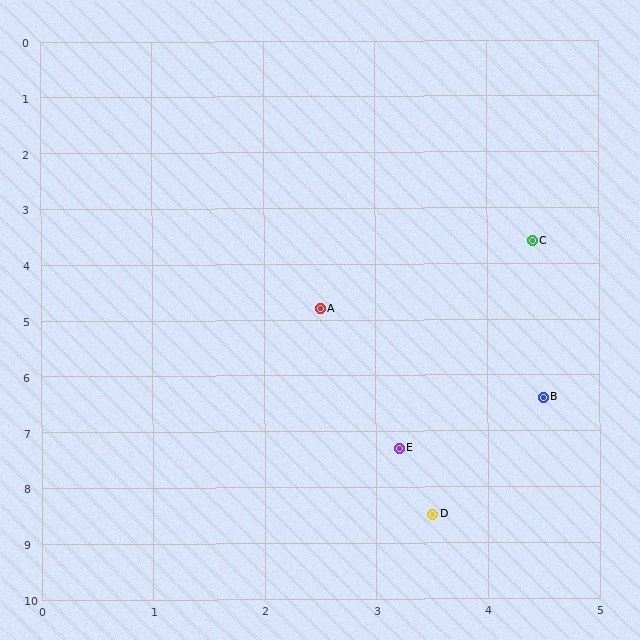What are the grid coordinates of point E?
Point E is at approximately (3.2, 7.3).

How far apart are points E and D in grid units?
Points E and D are about 1.2 grid units apart.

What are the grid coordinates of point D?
Point D is at approximately (3.5, 8.5).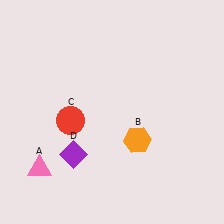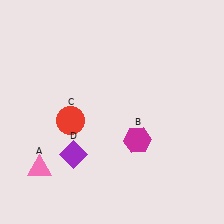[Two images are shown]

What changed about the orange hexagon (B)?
In Image 1, B is orange. In Image 2, it changed to magenta.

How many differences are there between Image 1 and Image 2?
There is 1 difference between the two images.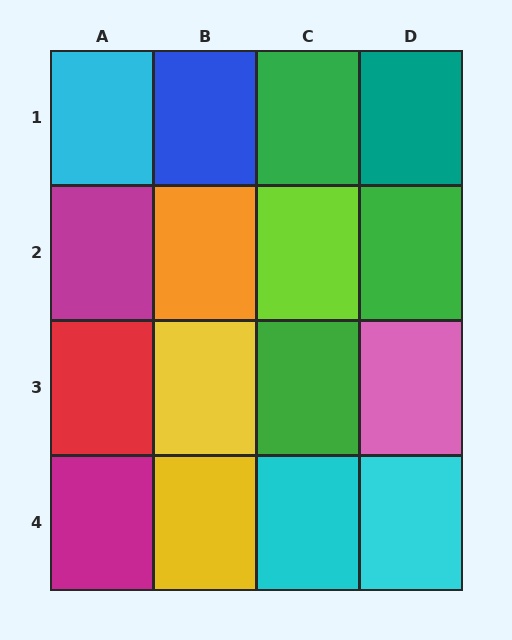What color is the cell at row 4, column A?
Magenta.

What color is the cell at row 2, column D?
Green.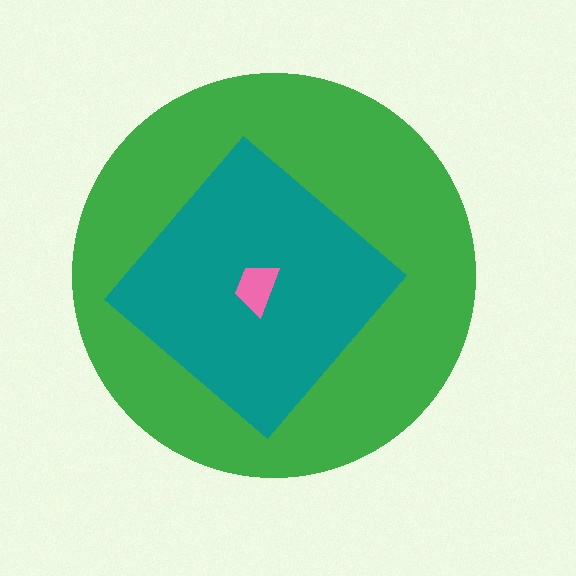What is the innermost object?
The pink trapezoid.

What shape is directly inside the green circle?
The teal diamond.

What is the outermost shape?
The green circle.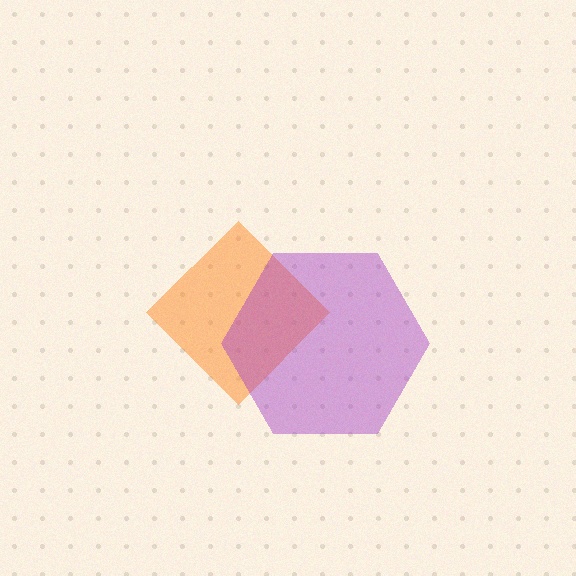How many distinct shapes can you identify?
There are 2 distinct shapes: an orange diamond, a purple hexagon.